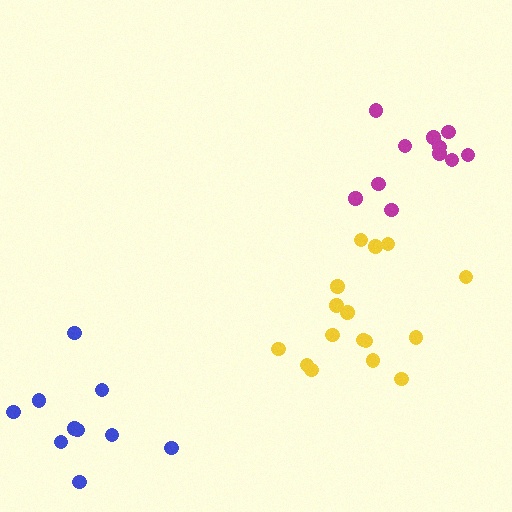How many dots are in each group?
Group 1: 10 dots, Group 2: 16 dots, Group 3: 11 dots (37 total).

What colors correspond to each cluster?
The clusters are colored: blue, yellow, magenta.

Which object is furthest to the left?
The blue cluster is leftmost.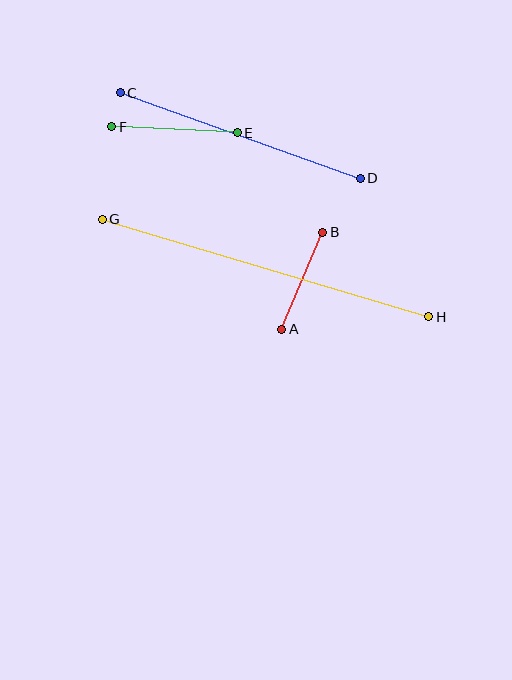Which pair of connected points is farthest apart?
Points G and H are farthest apart.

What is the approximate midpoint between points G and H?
The midpoint is at approximately (266, 268) pixels.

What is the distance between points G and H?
The distance is approximately 341 pixels.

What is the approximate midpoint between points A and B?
The midpoint is at approximately (302, 281) pixels.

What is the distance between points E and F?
The distance is approximately 125 pixels.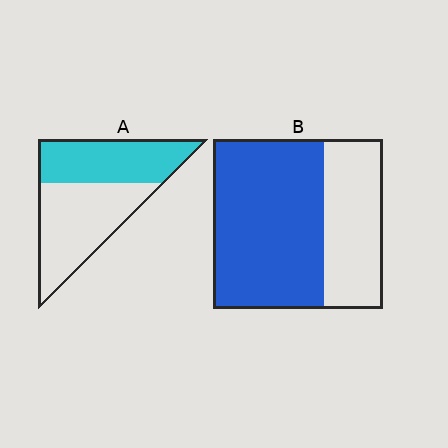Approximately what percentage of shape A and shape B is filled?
A is approximately 45% and B is approximately 65%.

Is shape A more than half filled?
No.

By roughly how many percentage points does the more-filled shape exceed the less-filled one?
By roughly 20 percentage points (B over A).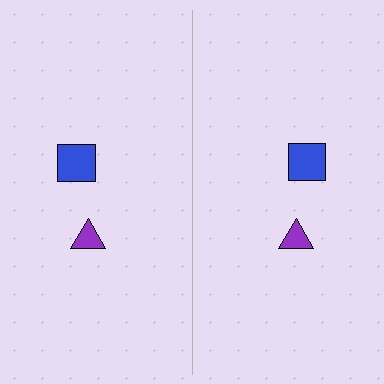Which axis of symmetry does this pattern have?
The pattern has a vertical axis of symmetry running through the center of the image.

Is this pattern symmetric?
Yes, this pattern has bilateral (reflection) symmetry.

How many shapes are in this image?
There are 4 shapes in this image.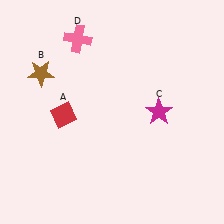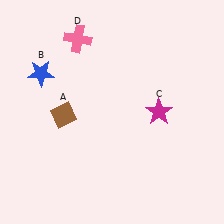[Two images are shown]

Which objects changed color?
A changed from red to brown. B changed from brown to blue.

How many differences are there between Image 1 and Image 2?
There are 2 differences between the two images.